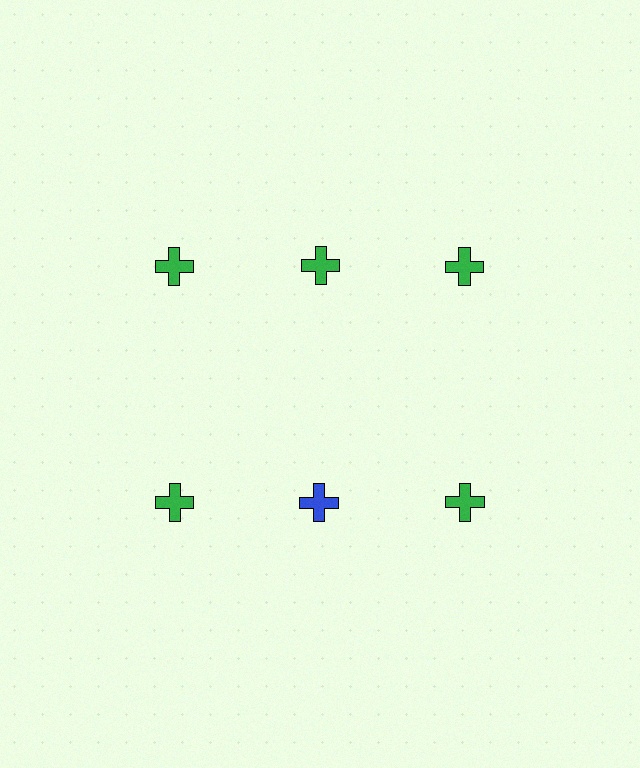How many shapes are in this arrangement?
There are 6 shapes arranged in a grid pattern.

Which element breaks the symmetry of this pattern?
The blue cross in the second row, second from left column breaks the symmetry. All other shapes are green crosses.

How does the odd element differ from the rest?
It has a different color: blue instead of green.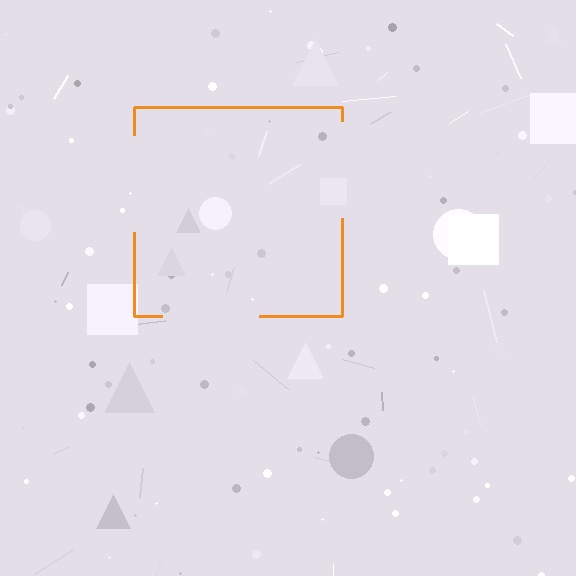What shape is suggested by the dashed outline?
The dashed outline suggests a square.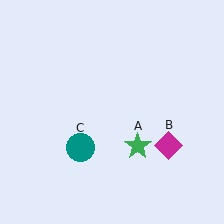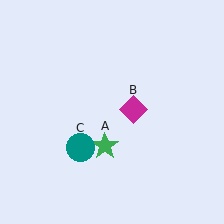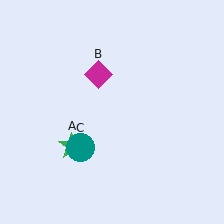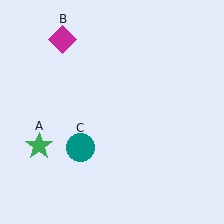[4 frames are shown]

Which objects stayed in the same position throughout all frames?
Teal circle (object C) remained stationary.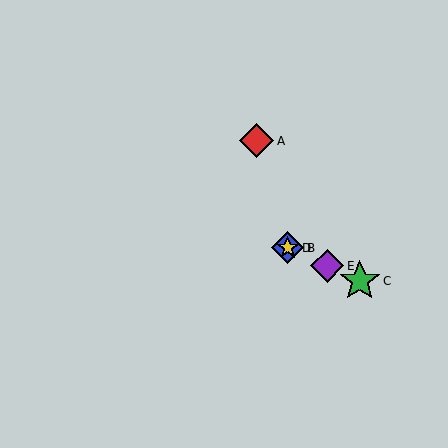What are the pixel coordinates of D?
Object D is at (288, 248).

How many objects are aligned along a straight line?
4 objects (B, C, D, E) are aligned along a straight line.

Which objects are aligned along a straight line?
Objects B, C, D, E are aligned along a straight line.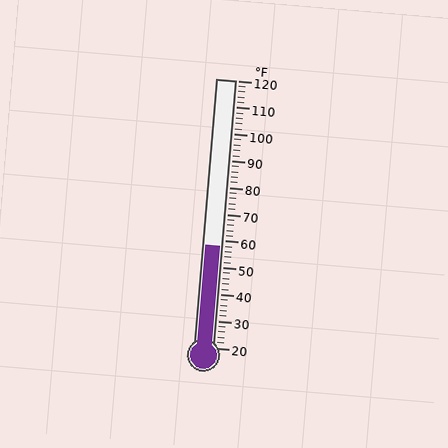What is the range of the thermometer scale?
The thermometer scale ranges from 20°F to 120°F.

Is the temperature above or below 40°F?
The temperature is above 40°F.